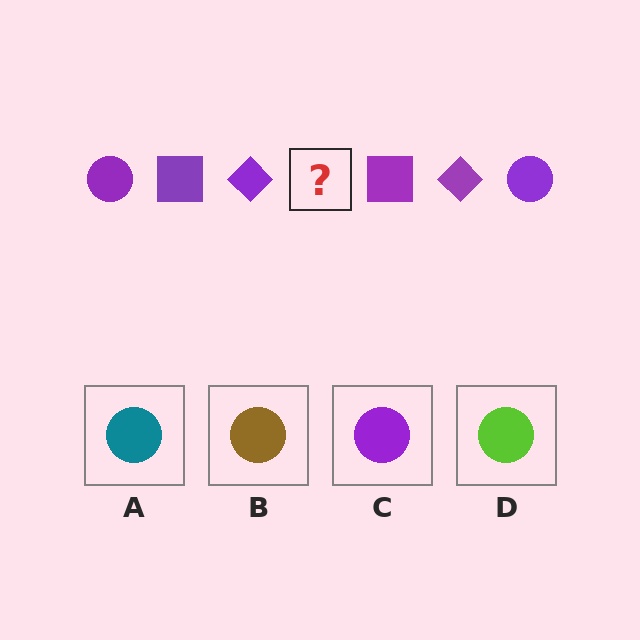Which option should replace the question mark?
Option C.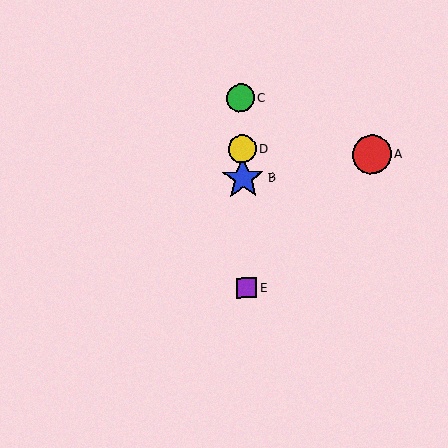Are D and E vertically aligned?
Yes, both are at x≈242.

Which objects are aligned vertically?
Objects B, C, D, E are aligned vertically.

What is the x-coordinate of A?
Object A is at x≈372.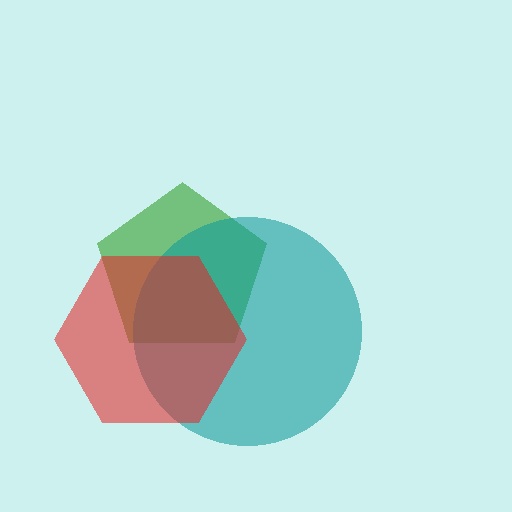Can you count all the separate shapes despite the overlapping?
Yes, there are 3 separate shapes.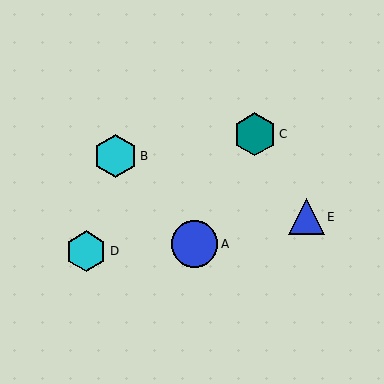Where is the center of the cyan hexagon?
The center of the cyan hexagon is at (86, 251).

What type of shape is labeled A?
Shape A is a blue circle.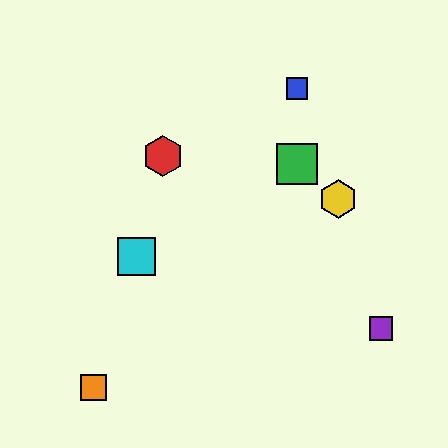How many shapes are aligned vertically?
2 shapes (the blue square, the green square) are aligned vertically.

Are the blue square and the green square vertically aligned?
Yes, both are at x≈297.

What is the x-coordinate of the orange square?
The orange square is at x≈94.